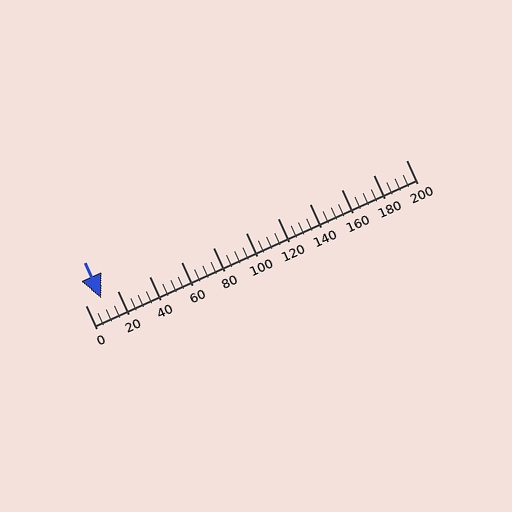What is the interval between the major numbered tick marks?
The major tick marks are spaced 20 units apart.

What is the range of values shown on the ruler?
The ruler shows values from 0 to 200.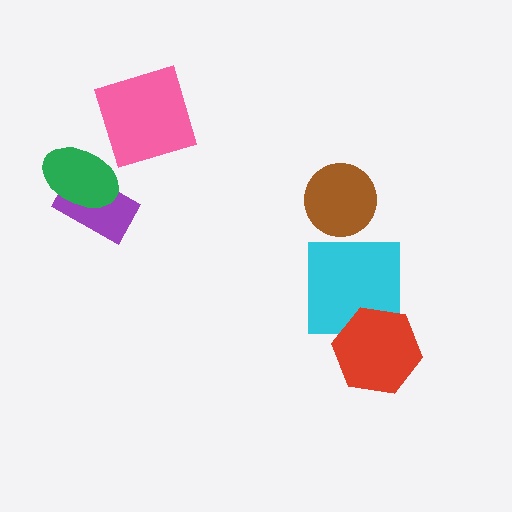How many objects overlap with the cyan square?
1 object overlaps with the cyan square.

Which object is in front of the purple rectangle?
The green ellipse is in front of the purple rectangle.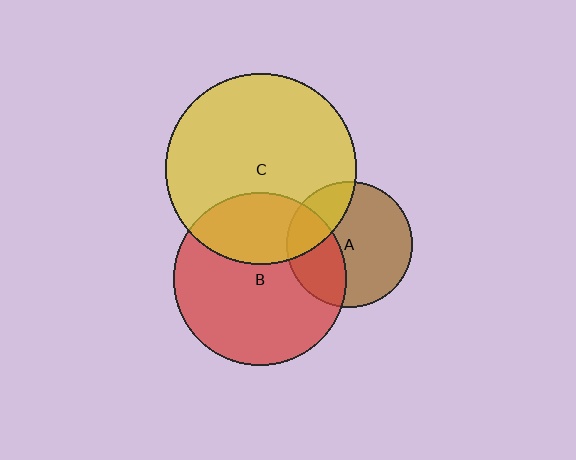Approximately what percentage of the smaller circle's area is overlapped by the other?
Approximately 25%.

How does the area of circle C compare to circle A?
Approximately 2.3 times.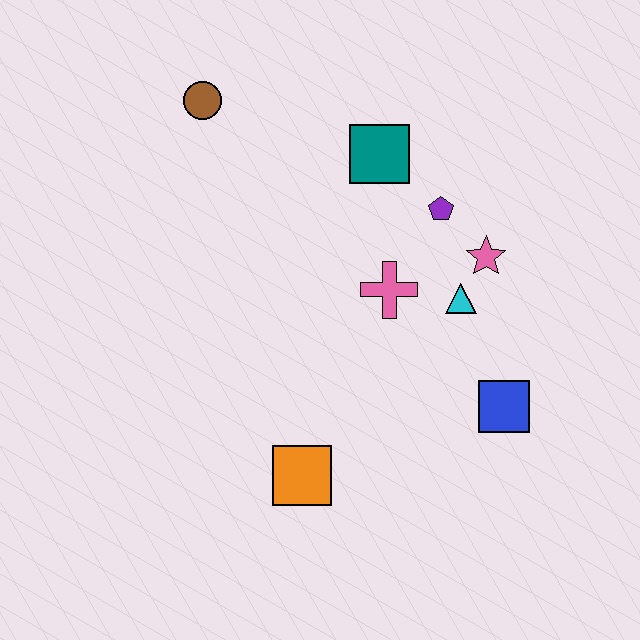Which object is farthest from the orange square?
The brown circle is farthest from the orange square.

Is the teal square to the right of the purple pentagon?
No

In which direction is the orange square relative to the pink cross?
The orange square is below the pink cross.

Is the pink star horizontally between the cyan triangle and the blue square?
Yes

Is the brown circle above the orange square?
Yes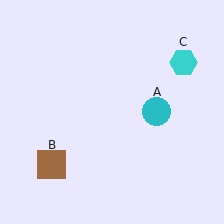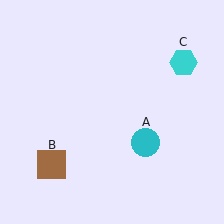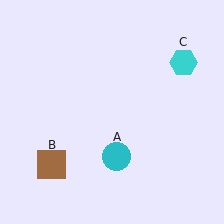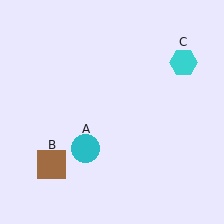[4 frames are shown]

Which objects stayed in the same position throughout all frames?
Brown square (object B) and cyan hexagon (object C) remained stationary.